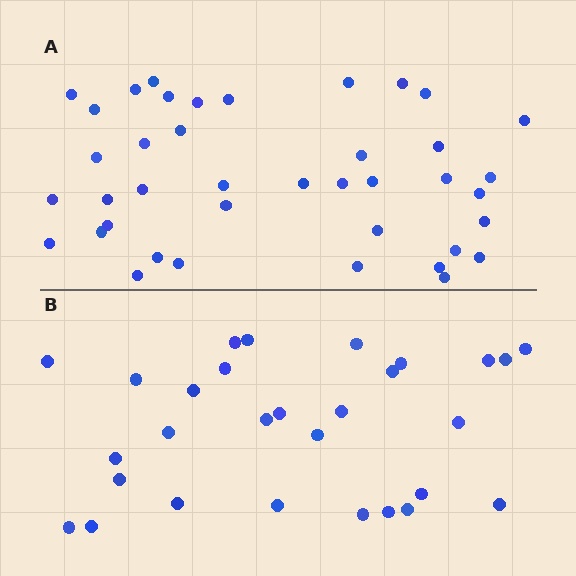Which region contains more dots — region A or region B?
Region A (the top region) has more dots.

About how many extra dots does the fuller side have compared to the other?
Region A has roughly 12 or so more dots than region B.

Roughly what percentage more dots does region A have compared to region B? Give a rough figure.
About 40% more.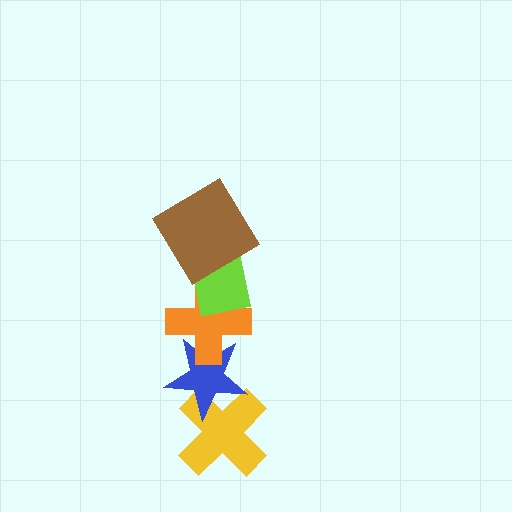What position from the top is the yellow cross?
The yellow cross is 5th from the top.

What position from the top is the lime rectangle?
The lime rectangle is 2nd from the top.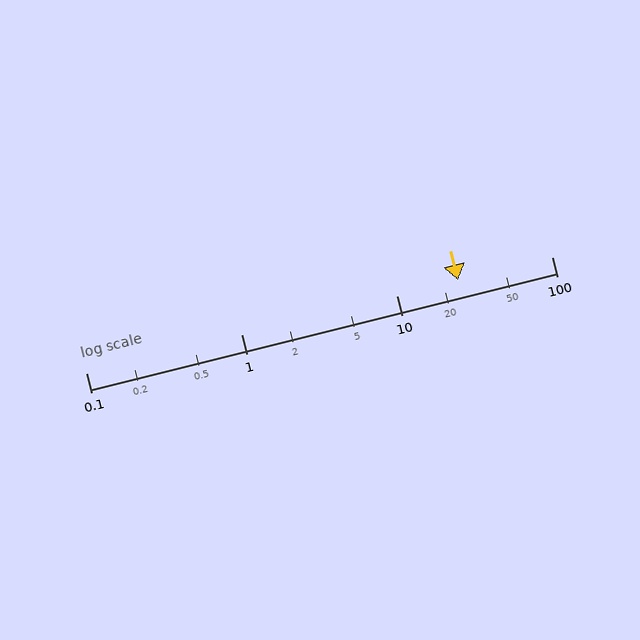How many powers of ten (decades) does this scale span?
The scale spans 3 decades, from 0.1 to 100.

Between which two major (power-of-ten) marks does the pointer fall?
The pointer is between 10 and 100.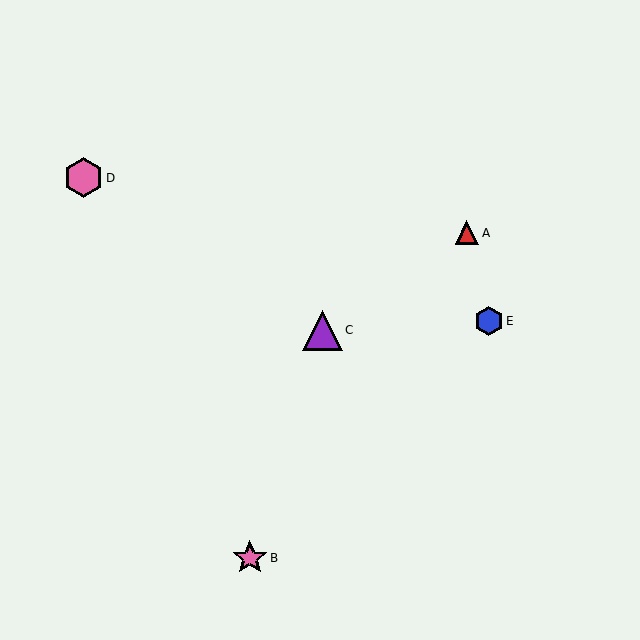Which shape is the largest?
The purple triangle (labeled C) is the largest.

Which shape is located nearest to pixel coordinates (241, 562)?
The pink star (labeled B) at (250, 558) is nearest to that location.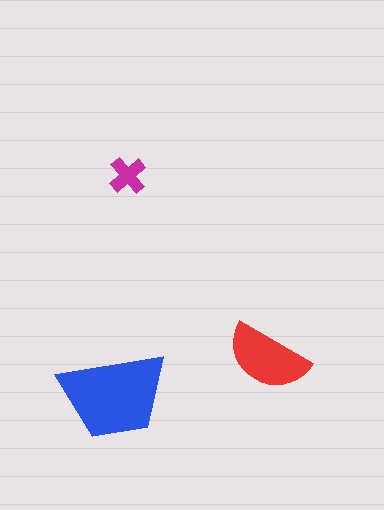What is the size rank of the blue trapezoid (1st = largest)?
1st.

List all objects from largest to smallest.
The blue trapezoid, the red semicircle, the magenta cross.